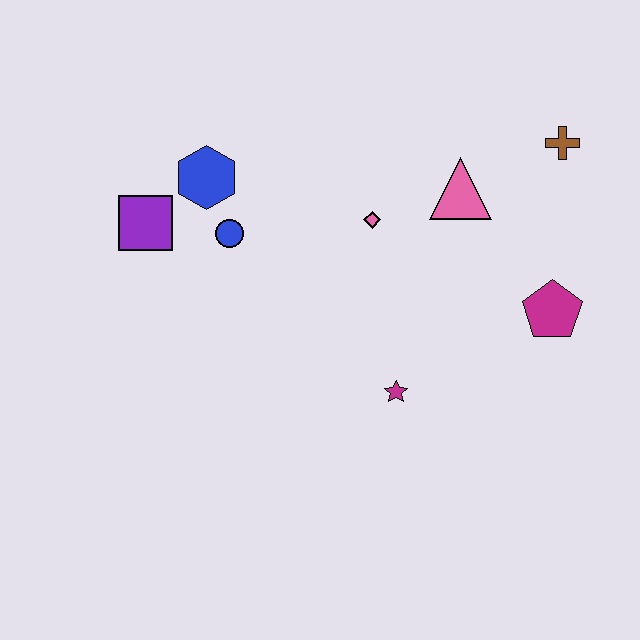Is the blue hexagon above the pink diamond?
Yes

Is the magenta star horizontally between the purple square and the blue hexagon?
No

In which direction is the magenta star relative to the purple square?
The magenta star is to the right of the purple square.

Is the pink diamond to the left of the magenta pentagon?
Yes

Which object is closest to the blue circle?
The blue hexagon is closest to the blue circle.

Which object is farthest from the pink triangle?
The purple square is farthest from the pink triangle.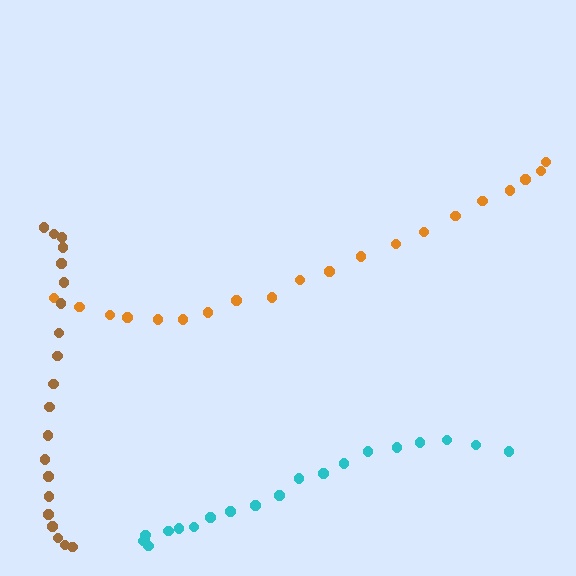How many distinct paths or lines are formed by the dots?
There are 3 distinct paths.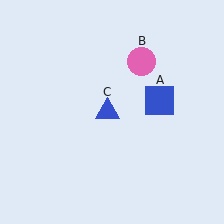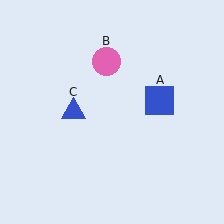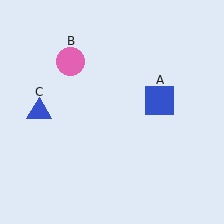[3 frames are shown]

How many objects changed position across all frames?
2 objects changed position: pink circle (object B), blue triangle (object C).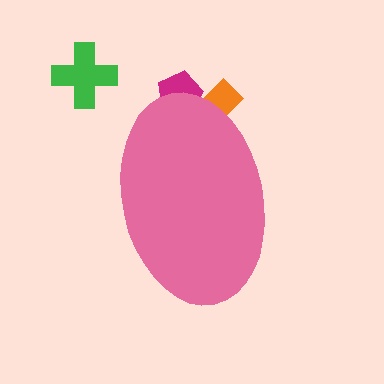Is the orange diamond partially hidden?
Yes, the orange diamond is partially hidden behind the pink ellipse.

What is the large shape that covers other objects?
A pink ellipse.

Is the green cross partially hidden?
No, the green cross is fully visible.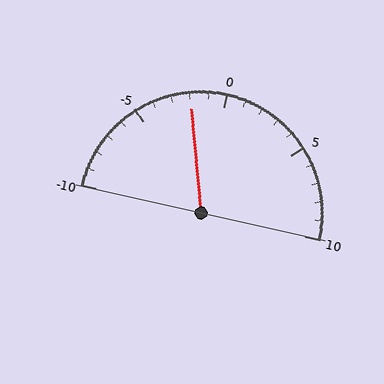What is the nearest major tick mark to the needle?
The nearest major tick mark is 0.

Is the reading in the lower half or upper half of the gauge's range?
The reading is in the lower half of the range (-10 to 10).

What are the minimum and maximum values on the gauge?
The gauge ranges from -10 to 10.